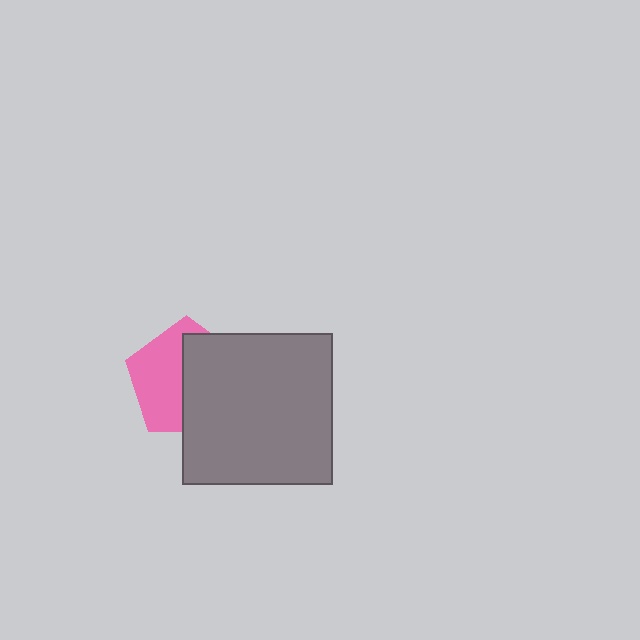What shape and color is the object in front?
The object in front is a gray square.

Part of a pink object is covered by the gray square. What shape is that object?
It is a pentagon.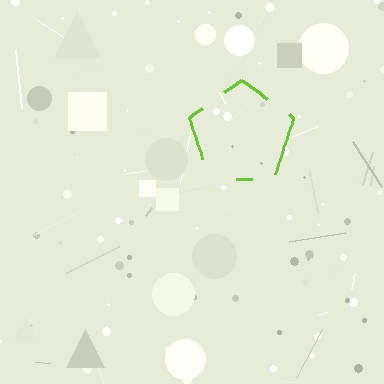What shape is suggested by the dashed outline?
The dashed outline suggests a pentagon.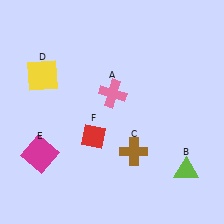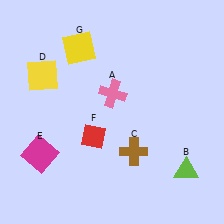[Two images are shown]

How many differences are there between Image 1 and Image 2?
There is 1 difference between the two images.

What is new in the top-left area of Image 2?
A yellow square (G) was added in the top-left area of Image 2.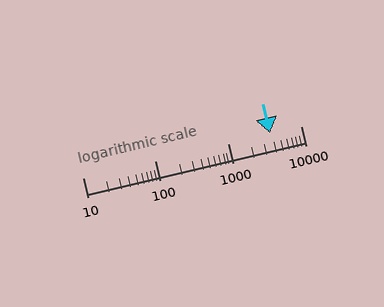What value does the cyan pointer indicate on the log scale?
The pointer indicates approximately 3800.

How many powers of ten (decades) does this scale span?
The scale spans 3 decades, from 10 to 10000.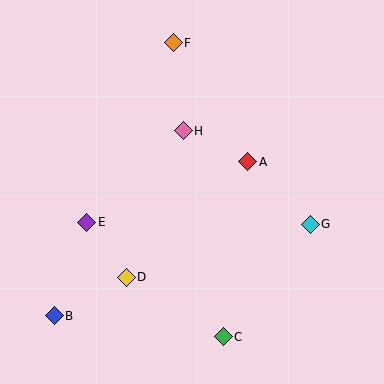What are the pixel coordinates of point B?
Point B is at (54, 316).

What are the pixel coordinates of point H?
Point H is at (183, 131).